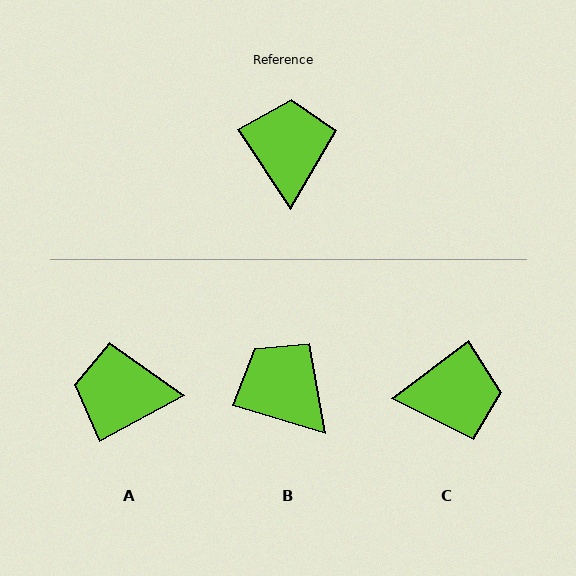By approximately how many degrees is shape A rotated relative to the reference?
Approximately 85 degrees counter-clockwise.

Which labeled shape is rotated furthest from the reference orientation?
C, about 87 degrees away.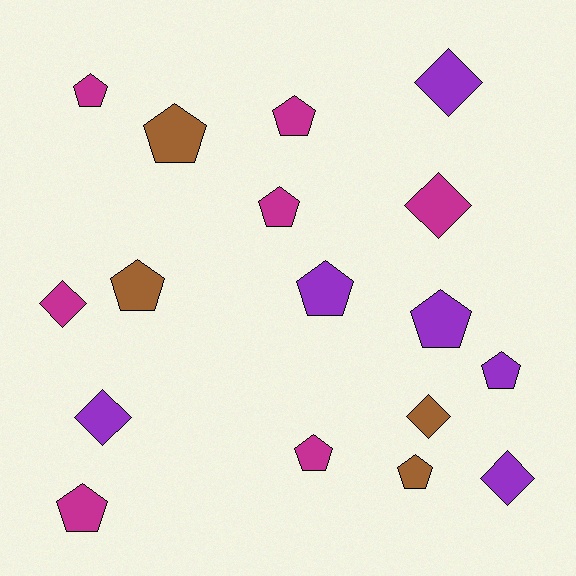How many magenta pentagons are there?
There are 5 magenta pentagons.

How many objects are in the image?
There are 17 objects.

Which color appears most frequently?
Magenta, with 7 objects.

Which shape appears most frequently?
Pentagon, with 11 objects.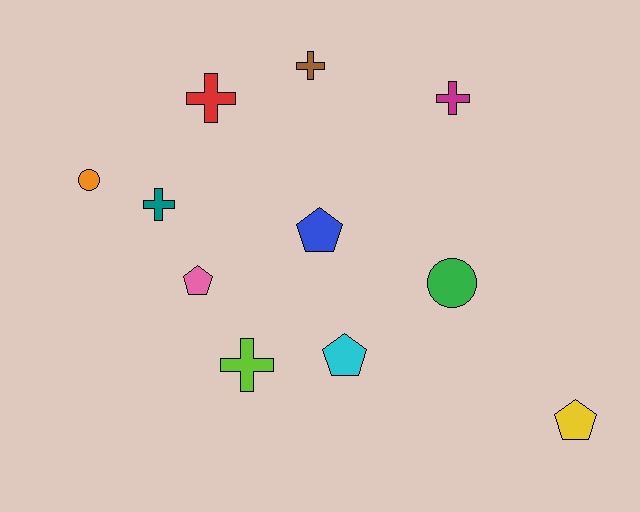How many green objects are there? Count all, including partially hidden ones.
There is 1 green object.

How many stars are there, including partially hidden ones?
There are no stars.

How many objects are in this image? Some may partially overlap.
There are 11 objects.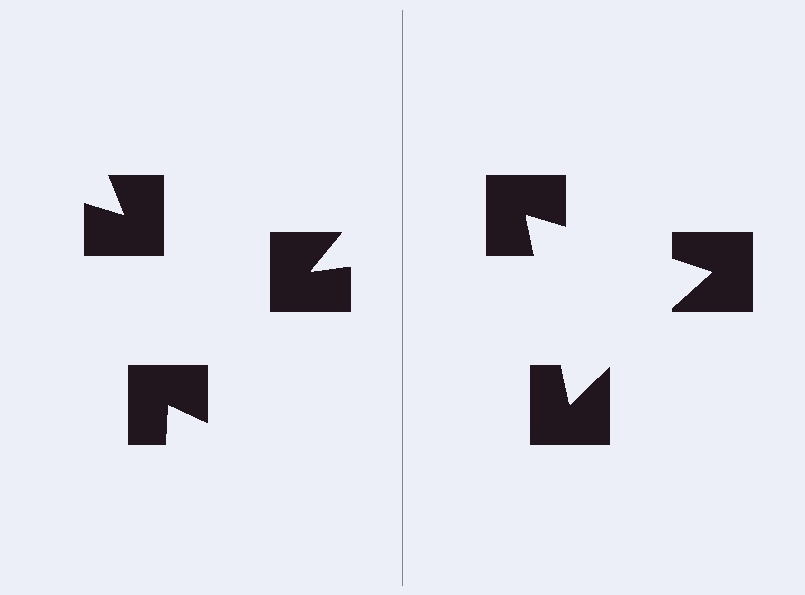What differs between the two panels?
The notched squares are positioned identically on both sides; only the wedge orientations differ. On the right they align to a triangle; on the left they are misaligned.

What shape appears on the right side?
An illusory triangle.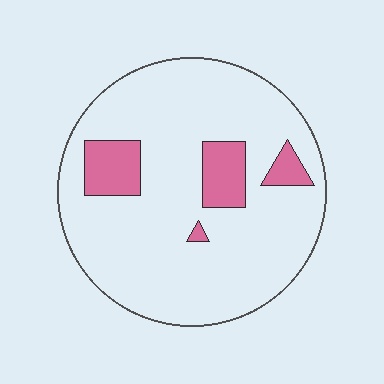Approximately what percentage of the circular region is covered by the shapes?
Approximately 15%.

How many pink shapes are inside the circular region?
4.